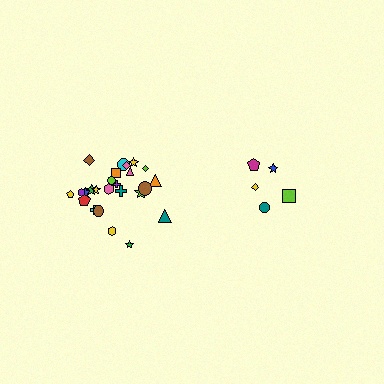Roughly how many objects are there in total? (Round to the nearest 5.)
Roughly 30 objects in total.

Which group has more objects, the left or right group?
The left group.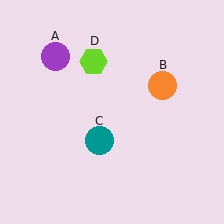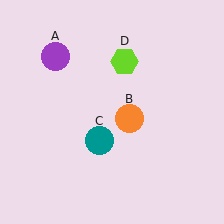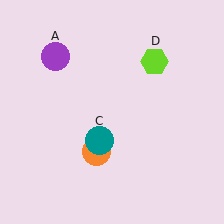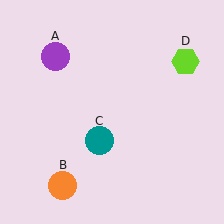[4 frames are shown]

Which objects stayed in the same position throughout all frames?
Purple circle (object A) and teal circle (object C) remained stationary.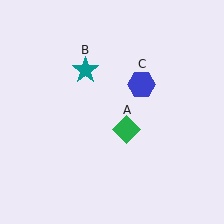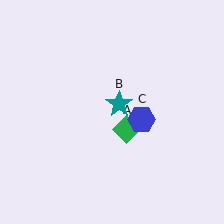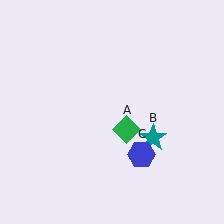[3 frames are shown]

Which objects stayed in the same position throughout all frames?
Green diamond (object A) remained stationary.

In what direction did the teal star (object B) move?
The teal star (object B) moved down and to the right.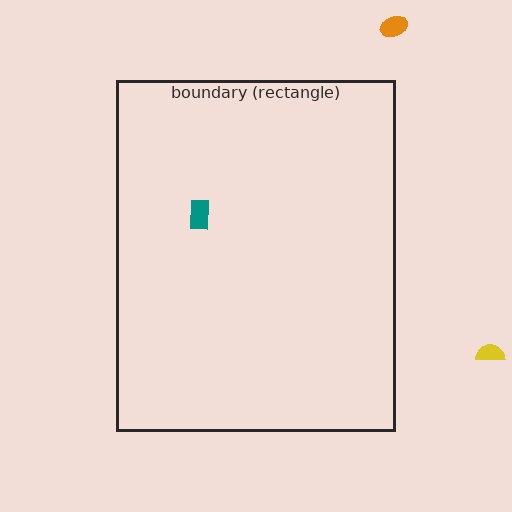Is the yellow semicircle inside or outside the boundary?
Outside.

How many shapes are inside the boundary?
1 inside, 2 outside.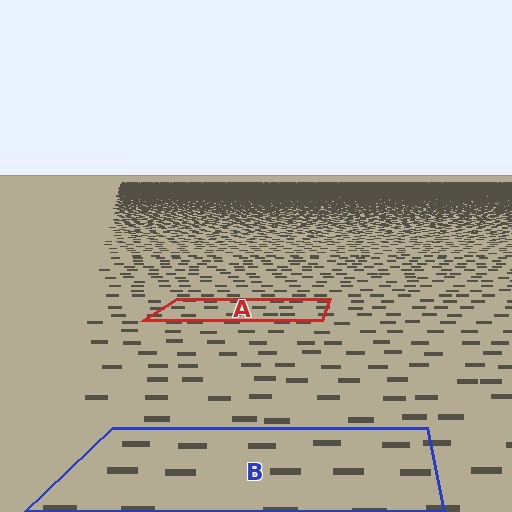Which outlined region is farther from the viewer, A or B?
Region A is farther from the viewer — the texture elements inside it appear smaller and more densely packed.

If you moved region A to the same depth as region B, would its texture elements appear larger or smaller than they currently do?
They would appear larger. At a closer depth, the same texture elements are projected at a bigger on-screen size.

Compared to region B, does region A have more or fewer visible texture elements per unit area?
Region A has more texture elements per unit area — they are packed more densely because it is farther away.